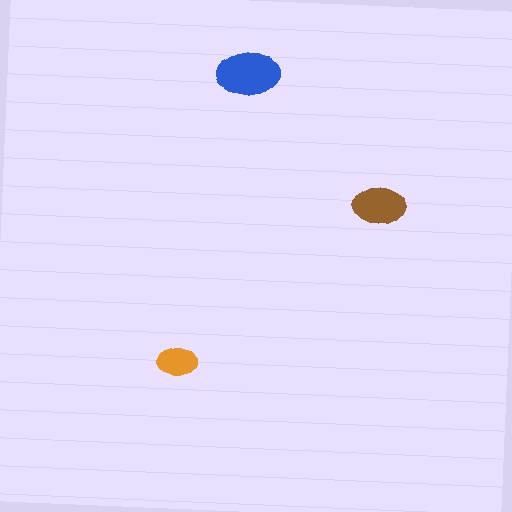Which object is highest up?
The blue ellipse is topmost.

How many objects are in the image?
There are 3 objects in the image.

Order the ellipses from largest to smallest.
the blue one, the brown one, the orange one.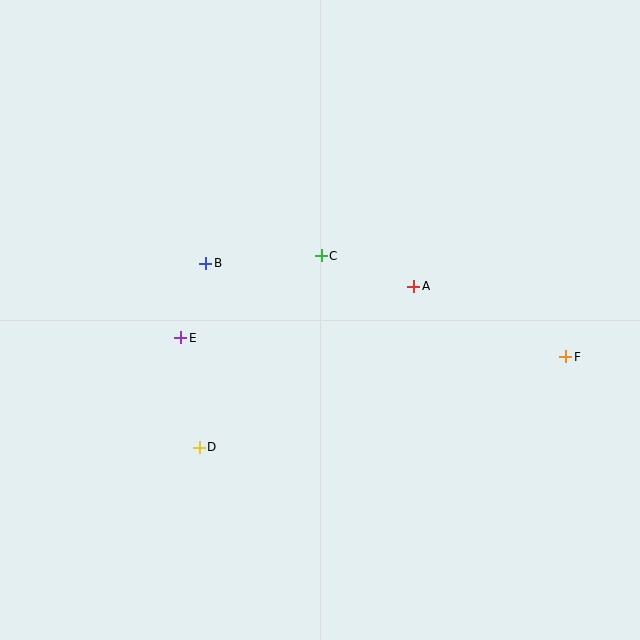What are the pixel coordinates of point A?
Point A is at (414, 286).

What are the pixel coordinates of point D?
Point D is at (199, 447).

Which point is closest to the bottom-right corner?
Point F is closest to the bottom-right corner.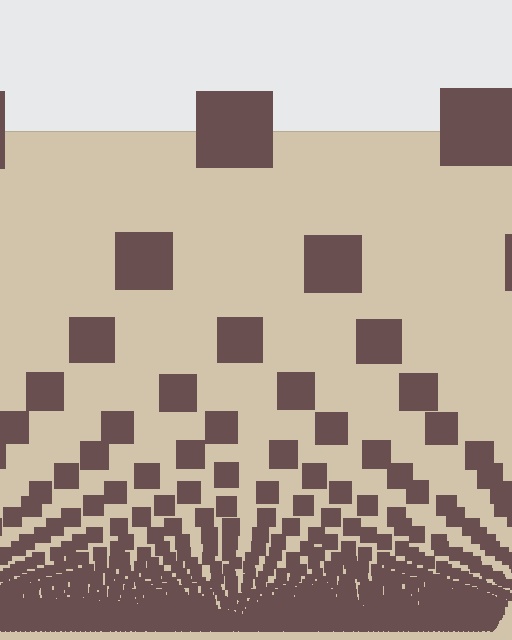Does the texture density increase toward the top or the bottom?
Density increases toward the bottom.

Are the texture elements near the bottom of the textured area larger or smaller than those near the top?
Smaller. The gradient is inverted — elements near the bottom are smaller and denser.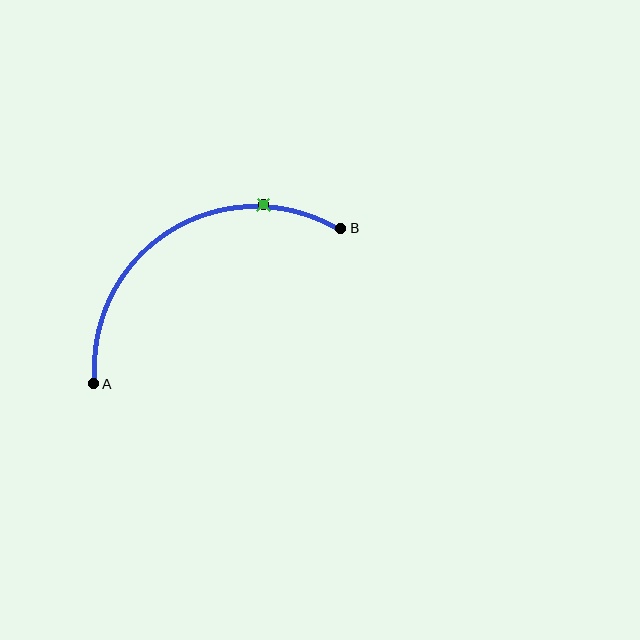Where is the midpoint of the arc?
The arc midpoint is the point on the curve farthest from the straight line joining A and B. It sits above that line.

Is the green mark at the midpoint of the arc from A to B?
No. The green mark lies on the arc but is closer to endpoint B. The arc midpoint would be at the point on the curve equidistant along the arc from both A and B.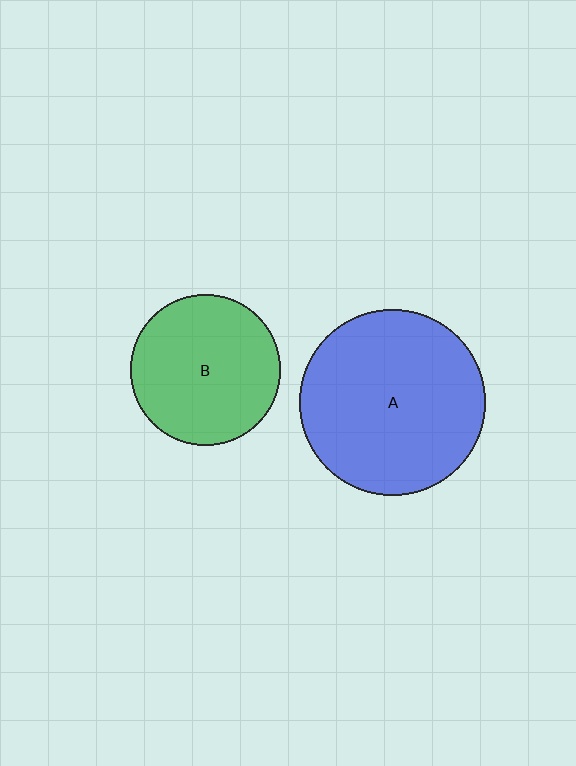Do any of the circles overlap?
No, none of the circles overlap.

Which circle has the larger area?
Circle A (blue).